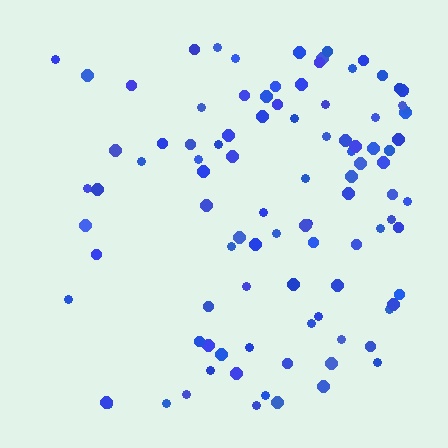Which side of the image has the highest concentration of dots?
The right.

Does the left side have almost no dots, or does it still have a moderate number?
Still a moderate number, just noticeably fewer than the right.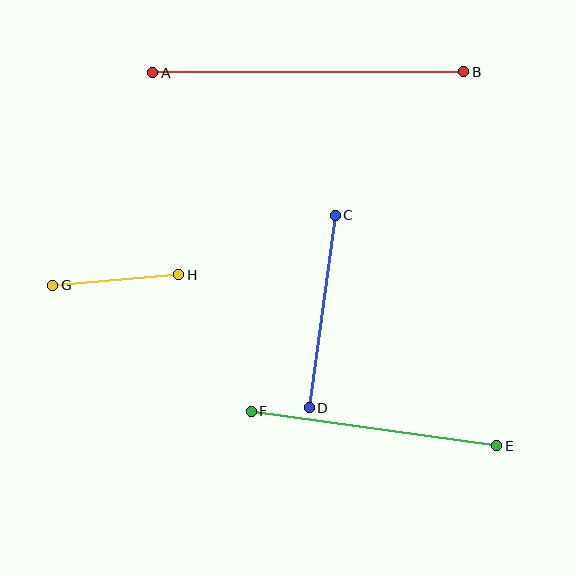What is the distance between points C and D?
The distance is approximately 194 pixels.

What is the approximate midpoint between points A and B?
The midpoint is at approximately (308, 72) pixels.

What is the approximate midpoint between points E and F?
The midpoint is at approximately (374, 429) pixels.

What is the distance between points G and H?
The distance is approximately 127 pixels.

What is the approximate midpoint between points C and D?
The midpoint is at approximately (322, 311) pixels.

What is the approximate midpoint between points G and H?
The midpoint is at approximately (116, 280) pixels.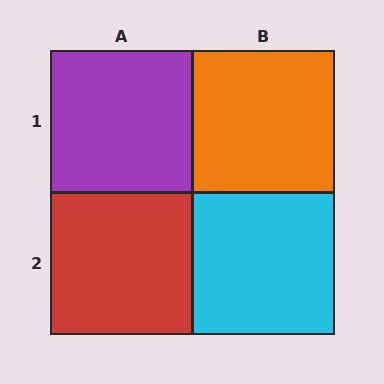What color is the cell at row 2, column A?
Red.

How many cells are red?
1 cell is red.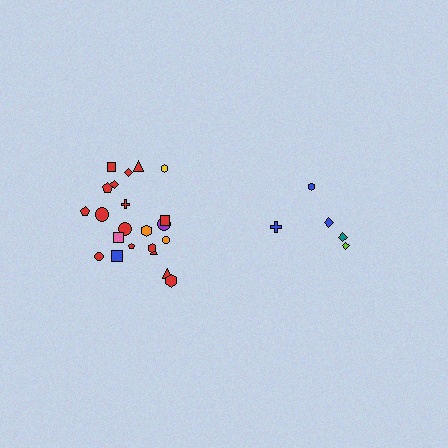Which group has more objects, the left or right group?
The left group.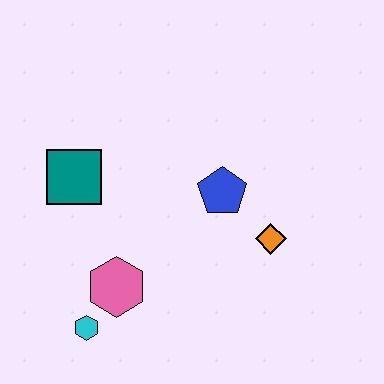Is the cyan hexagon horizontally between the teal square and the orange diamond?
Yes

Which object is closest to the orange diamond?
The blue pentagon is closest to the orange diamond.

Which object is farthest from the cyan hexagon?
The orange diamond is farthest from the cyan hexagon.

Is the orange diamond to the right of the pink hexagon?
Yes